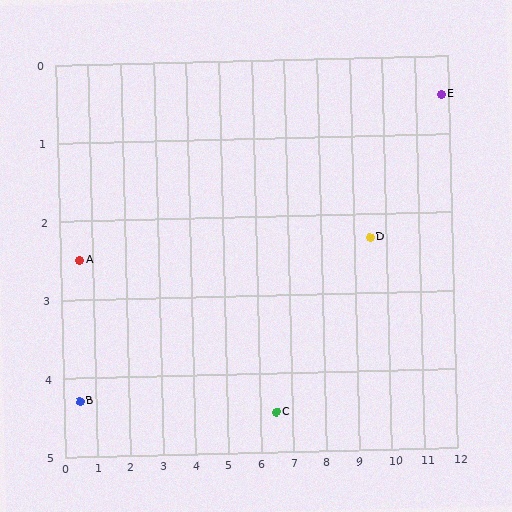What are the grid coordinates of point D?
Point D is at approximately (9.5, 2.3).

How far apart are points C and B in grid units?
Points C and B are about 6.0 grid units apart.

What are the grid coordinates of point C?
Point C is at approximately (6.5, 4.5).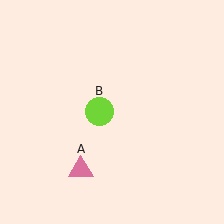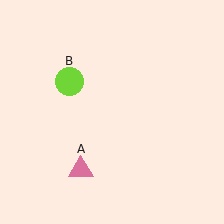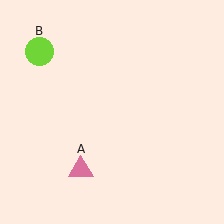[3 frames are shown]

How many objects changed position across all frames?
1 object changed position: lime circle (object B).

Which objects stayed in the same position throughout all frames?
Pink triangle (object A) remained stationary.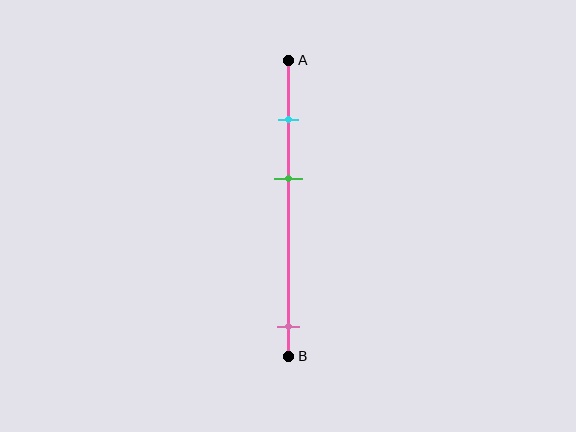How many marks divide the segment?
There are 3 marks dividing the segment.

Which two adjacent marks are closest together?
The cyan and green marks are the closest adjacent pair.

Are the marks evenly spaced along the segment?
No, the marks are not evenly spaced.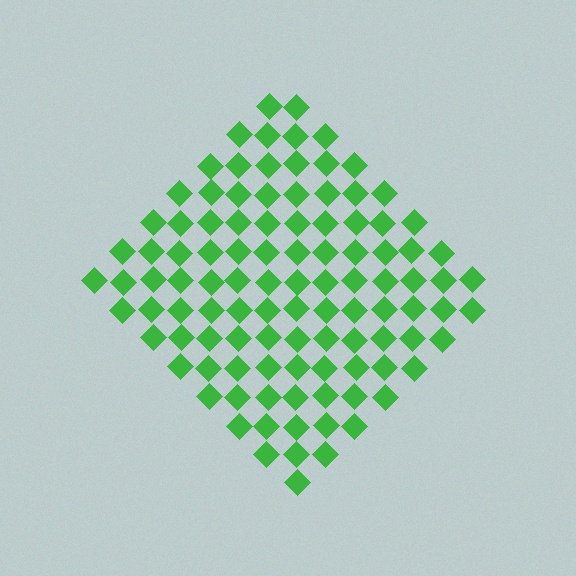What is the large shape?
The large shape is a diamond.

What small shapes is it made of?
It is made of small diamonds.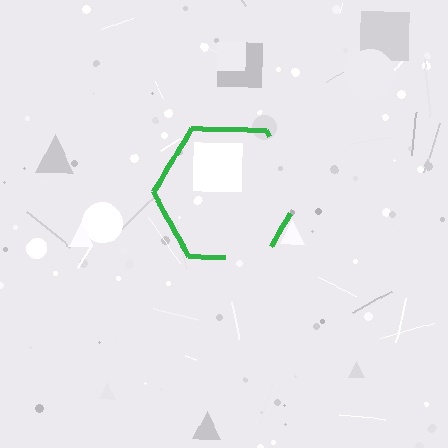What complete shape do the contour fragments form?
The contour fragments form a hexagon.